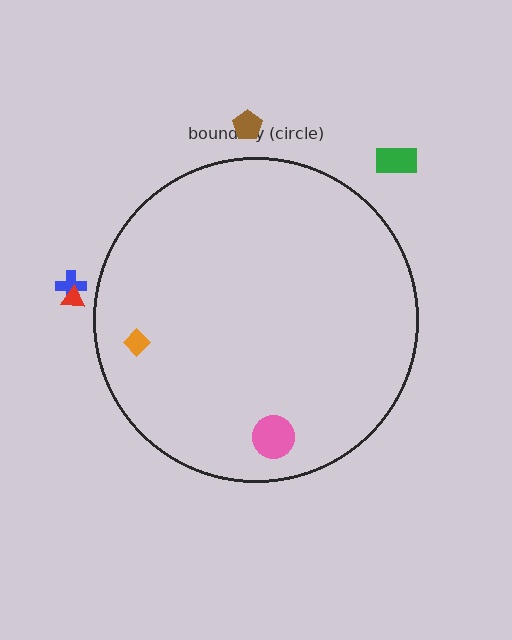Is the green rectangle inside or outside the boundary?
Outside.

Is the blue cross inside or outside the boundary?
Outside.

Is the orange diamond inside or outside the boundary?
Inside.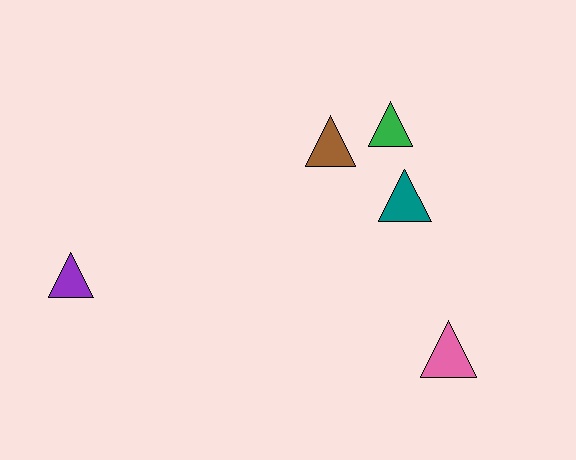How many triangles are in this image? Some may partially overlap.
There are 5 triangles.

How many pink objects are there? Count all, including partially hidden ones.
There is 1 pink object.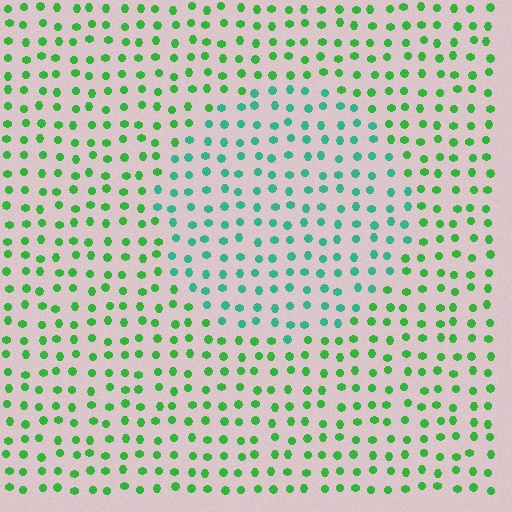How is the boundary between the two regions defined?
The boundary is defined purely by a slight shift in hue (about 39 degrees). Spacing, size, and orientation are identical on both sides.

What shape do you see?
I see a circle.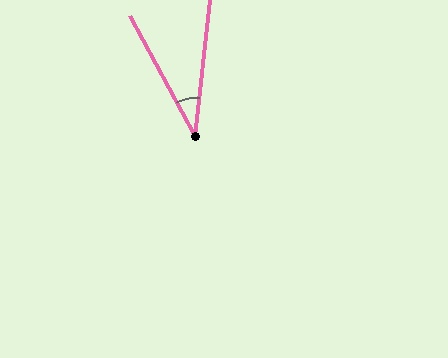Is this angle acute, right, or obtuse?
It is acute.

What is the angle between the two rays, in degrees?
Approximately 35 degrees.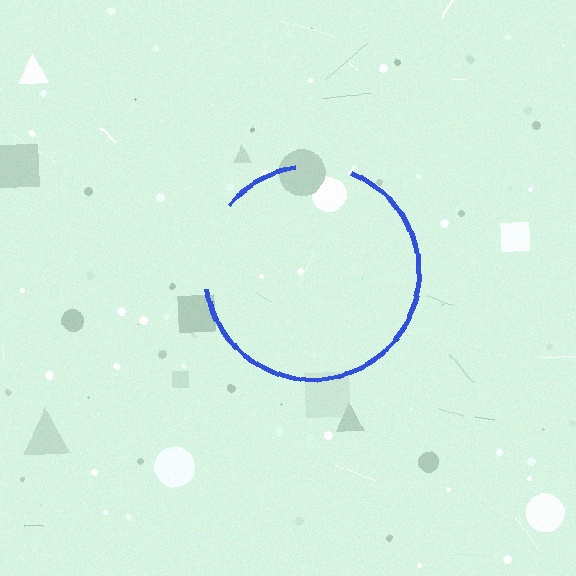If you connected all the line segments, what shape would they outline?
They would outline a circle.